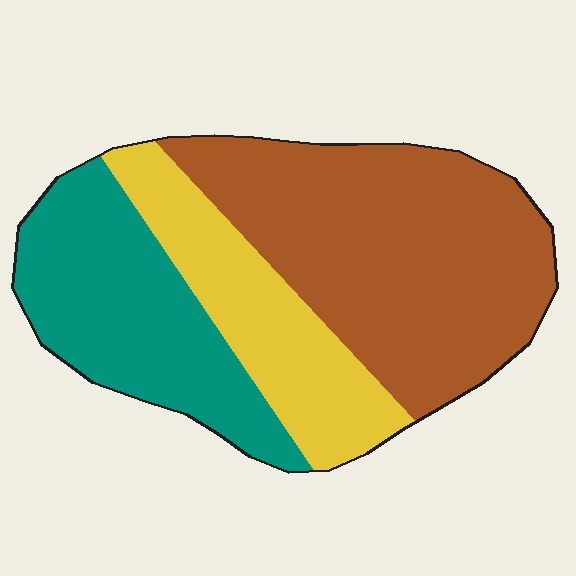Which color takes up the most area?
Brown, at roughly 50%.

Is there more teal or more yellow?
Teal.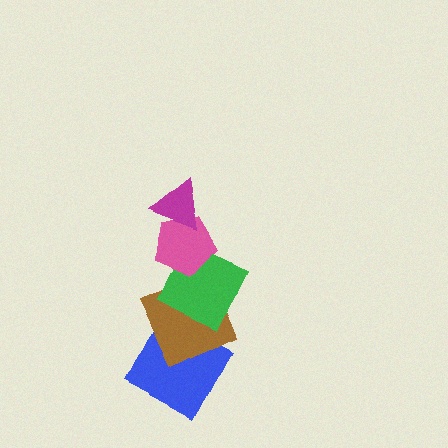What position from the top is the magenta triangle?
The magenta triangle is 1st from the top.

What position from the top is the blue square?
The blue square is 5th from the top.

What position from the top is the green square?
The green square is 3rd from the top.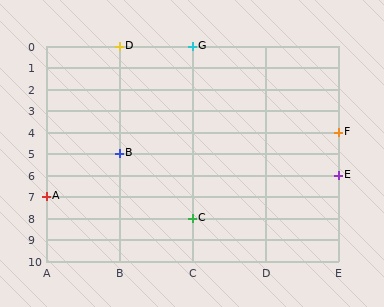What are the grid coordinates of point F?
Point F is at grid coordinates (E, 4).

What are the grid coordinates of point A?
Point A is at grid coordinates (A, 7).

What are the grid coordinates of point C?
Point C is at grid coordinates (C, 8).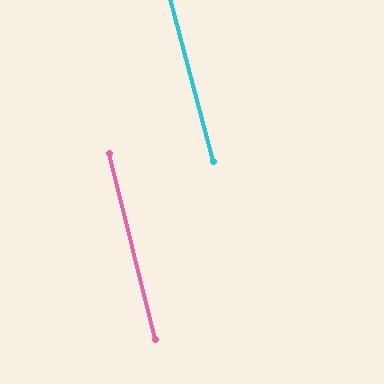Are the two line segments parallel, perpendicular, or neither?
Parallel — their directions differ by only 0.6°.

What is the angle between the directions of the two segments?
Approximately 1 degree.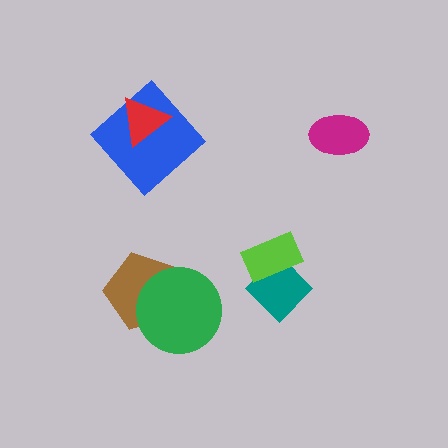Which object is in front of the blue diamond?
The red triangle is in front of the blue diamond.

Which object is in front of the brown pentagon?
The green circle is in front of the brown pentagon.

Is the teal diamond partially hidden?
Yes, it is partially covered by another shape.